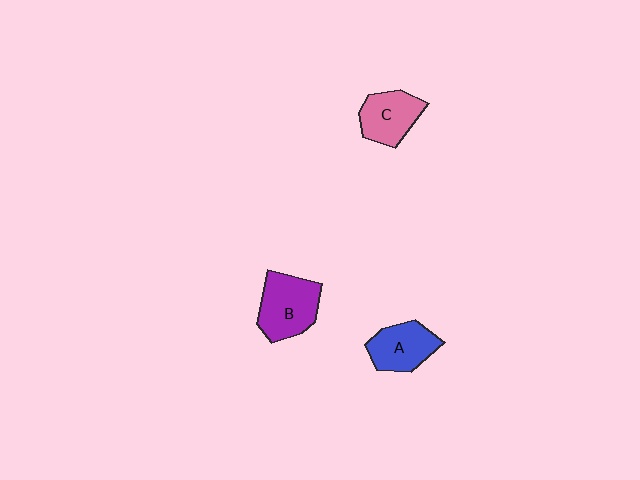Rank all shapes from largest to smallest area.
From largest to smallest: B (purple), A (blue), C (pink).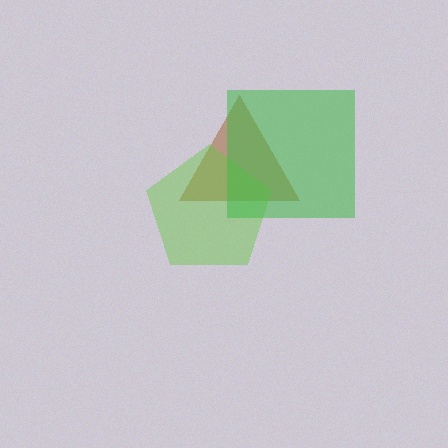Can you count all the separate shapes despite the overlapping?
Yes, there are 3 separate shapes.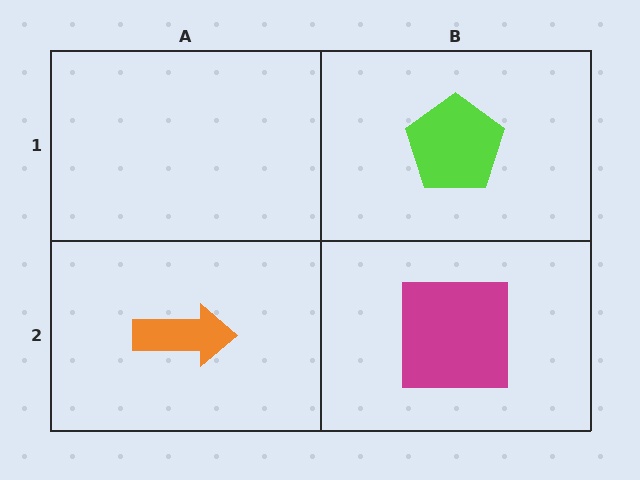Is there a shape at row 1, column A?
No, that cell is empty.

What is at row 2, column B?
A magenta square.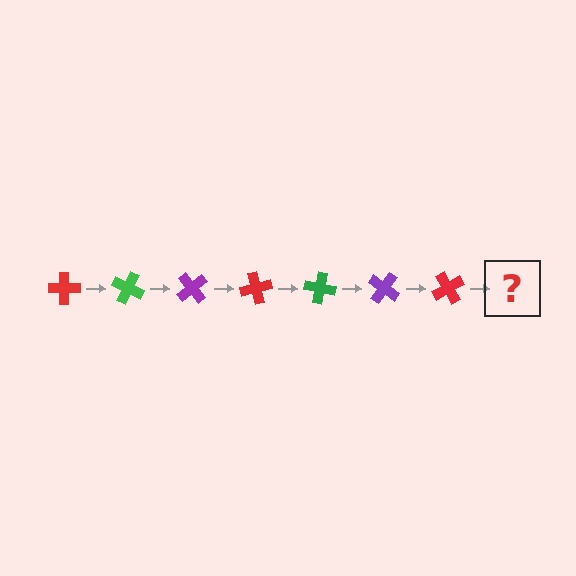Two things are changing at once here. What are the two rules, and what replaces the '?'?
The two rules are that it rotates 25 degrees each step and the color cycles through red, green, and purple. The '?' should be a green cross, rotated 175 degrees from the start.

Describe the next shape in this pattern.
It should be a green cross, rotated 175 degrees from the start.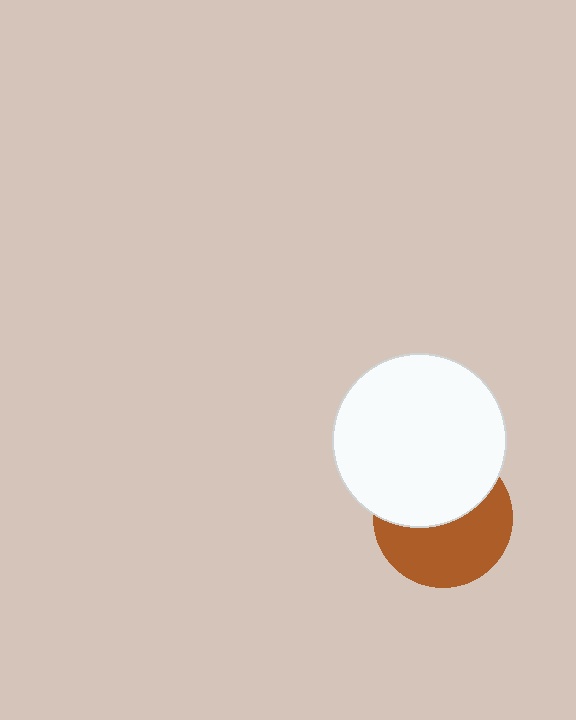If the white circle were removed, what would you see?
You would see the complete brown circle.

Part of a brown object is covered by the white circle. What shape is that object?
It is a circle.